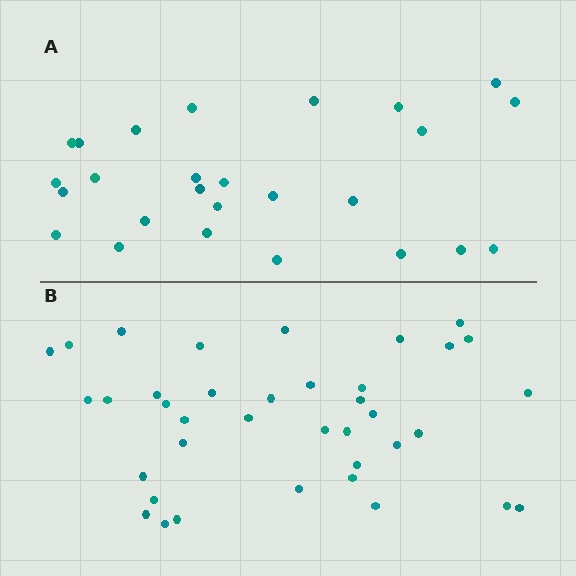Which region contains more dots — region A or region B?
Region B (the bottom region) has more dots.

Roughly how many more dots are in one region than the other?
Region B has roughly 12 or so more dots than region A.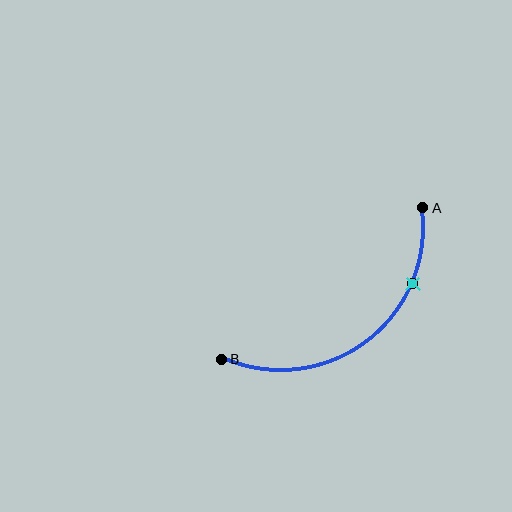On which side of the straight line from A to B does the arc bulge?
The arc bulges below and to the right of the straight line connecting A and B.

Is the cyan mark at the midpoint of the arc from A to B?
No. The cyan mark lies on the arc but is closer to endpoint A. The arc midpoint would be at the point on the curve equidistant along the arc from both A and B.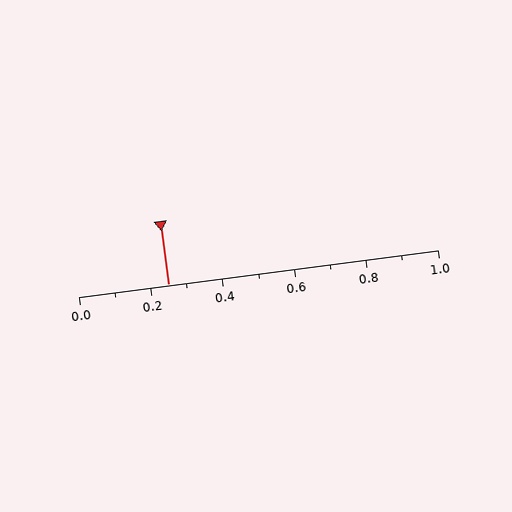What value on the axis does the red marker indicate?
The marker indicates approximately 0.25.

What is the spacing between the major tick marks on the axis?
The major ticks are spaced 0.2 apart.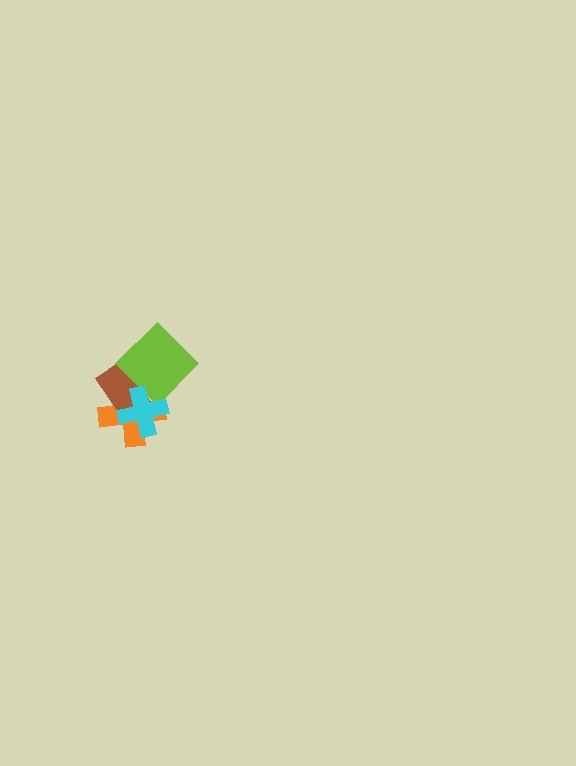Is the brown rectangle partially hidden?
Yes, it is partially covered by another shape.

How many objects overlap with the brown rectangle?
3 objects overlap with the brown rectangle.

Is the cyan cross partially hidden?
No, no other shape covers it.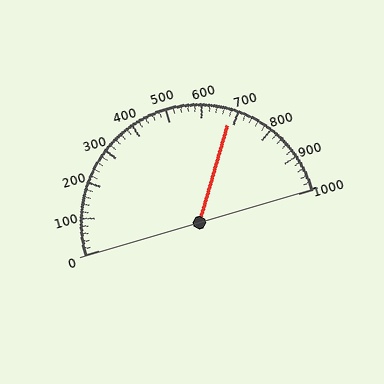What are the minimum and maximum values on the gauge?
The gauge ranges from 0 to 1000.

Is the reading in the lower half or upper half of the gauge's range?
The reading is in the upper half of the range (0 to 1000).